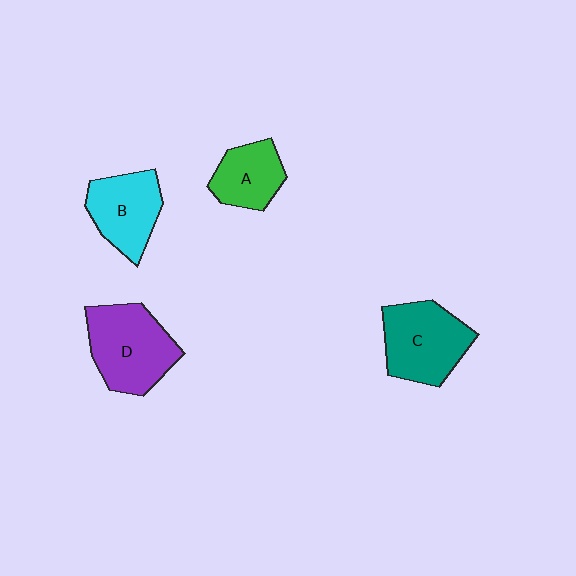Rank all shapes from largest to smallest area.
From largest to smallest: D (purple), C (teal), B (cyan), A (green).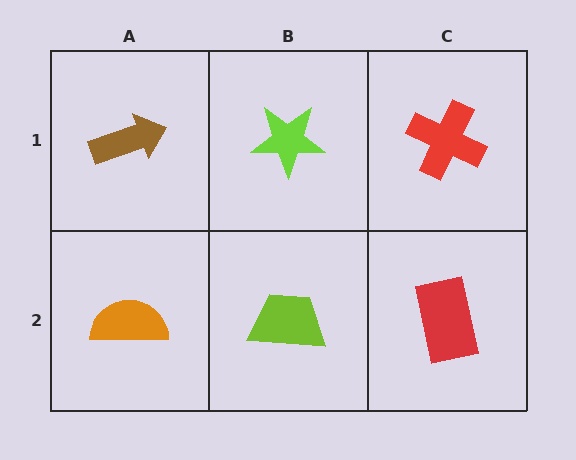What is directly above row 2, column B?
A lime star.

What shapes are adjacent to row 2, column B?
A lime star (row 1, column B), an orange semicircle (row 2, column A), a red rectangle (row 2, column C).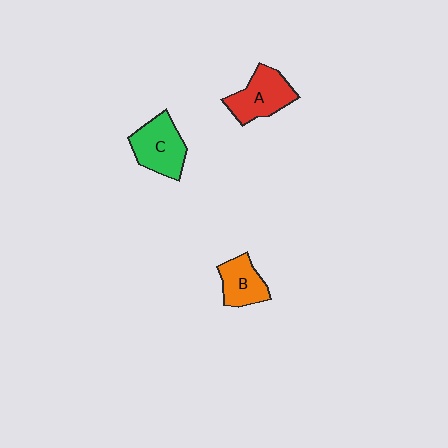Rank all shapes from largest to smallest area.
From largest to smallest: C (green), A (red), B (orange).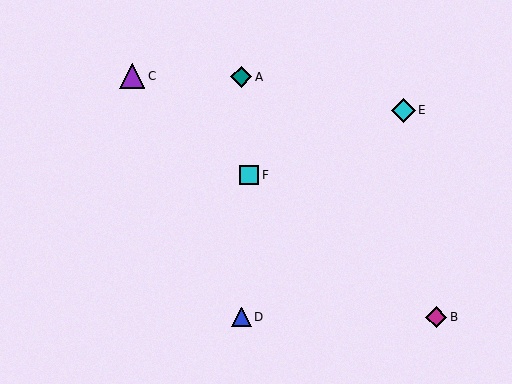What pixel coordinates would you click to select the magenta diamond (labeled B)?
Click at (436, 317) to select the magenta diamond B.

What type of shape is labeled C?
Shape C is a purple triangle.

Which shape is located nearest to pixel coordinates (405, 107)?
The cyan diamond (labeled E) at (403, 110) is nearest to that location.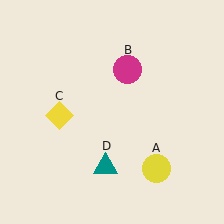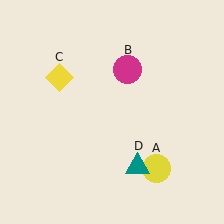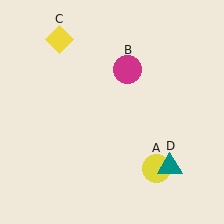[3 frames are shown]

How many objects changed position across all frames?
2 objects changed position: yellow diamond (object C), teal triangle (object D).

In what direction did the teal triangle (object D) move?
The teal triangle (object D) moved right.